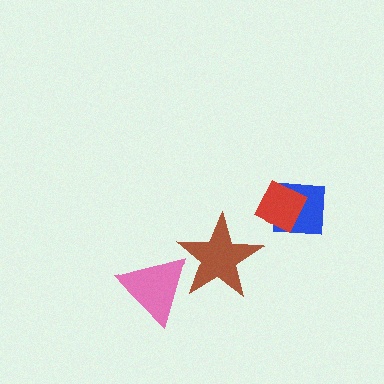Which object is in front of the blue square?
The red diamond is in front of the blue square.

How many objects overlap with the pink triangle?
1 object overlaps with the pink triangle.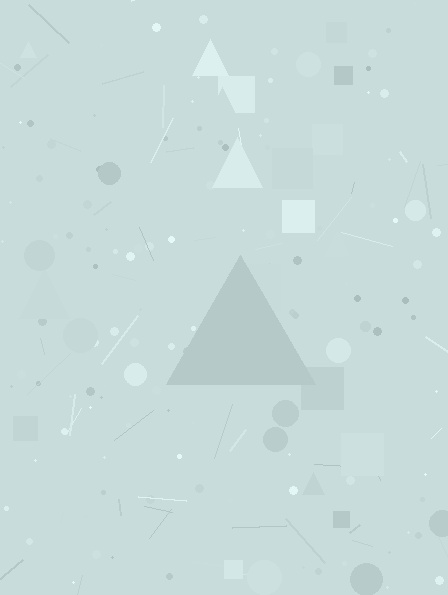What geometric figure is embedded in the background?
A triangle is embedded in the background.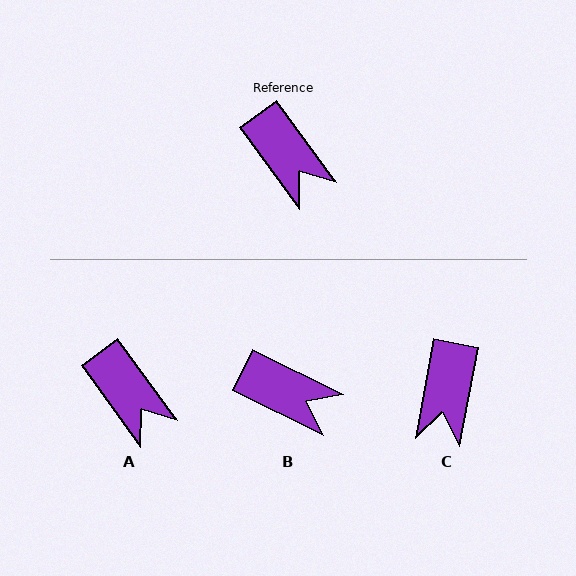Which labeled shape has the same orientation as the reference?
A.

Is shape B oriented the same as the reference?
No, it is off by about 27 degrees.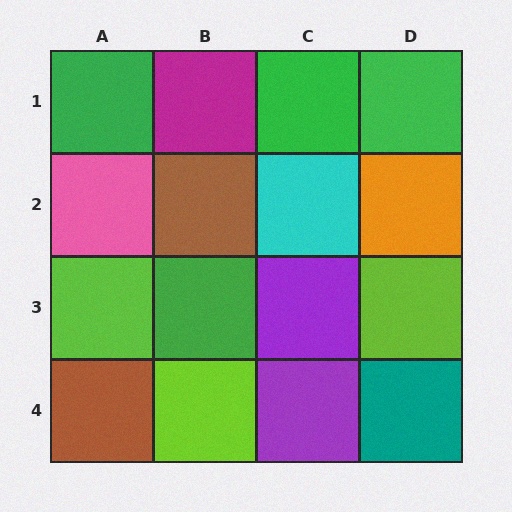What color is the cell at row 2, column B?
Brown.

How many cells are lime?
3 cells are lime.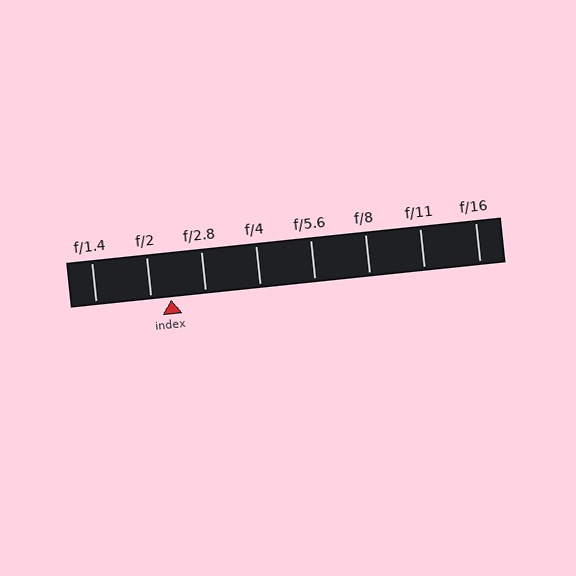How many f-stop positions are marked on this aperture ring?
There are 8 f-stop positions marked.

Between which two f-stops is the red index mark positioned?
The index mark is between f/2 and f/2.8.